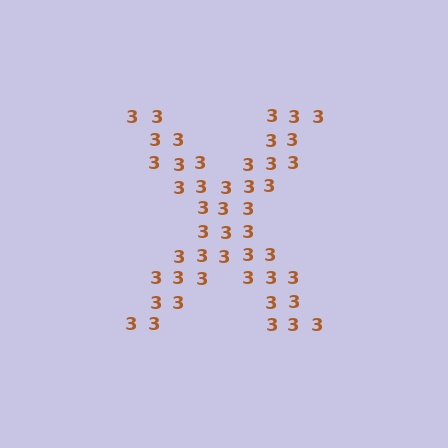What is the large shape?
The large shape is the letter X.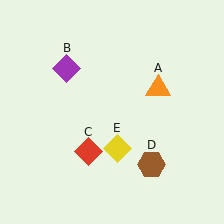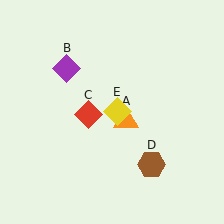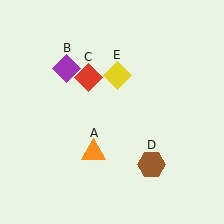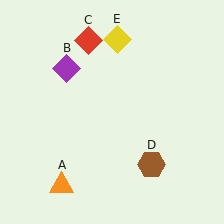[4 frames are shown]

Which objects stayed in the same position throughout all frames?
Purple diamond (object B) and brown hexagon (object D) remained stationary.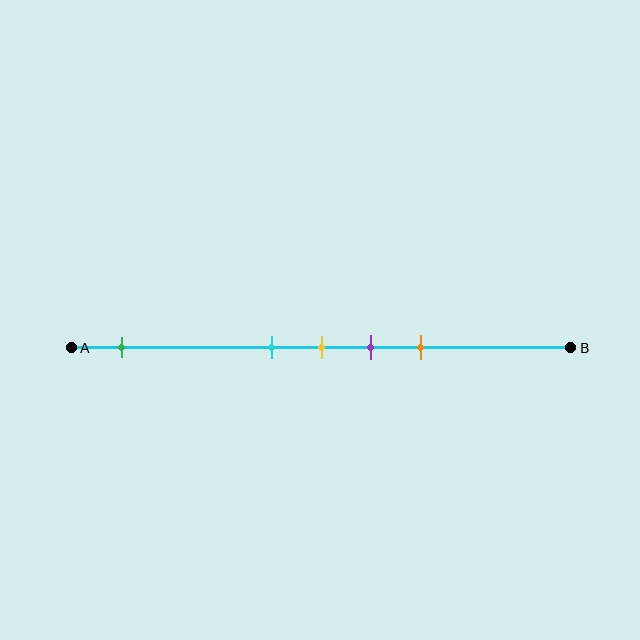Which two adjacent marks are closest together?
The cyan and yellow marks are the closest adjacent pair.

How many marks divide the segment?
There are 5 marks dividing the segment.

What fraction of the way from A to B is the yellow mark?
The yellow mark is approximately 50% (0.5) of the way from A to B.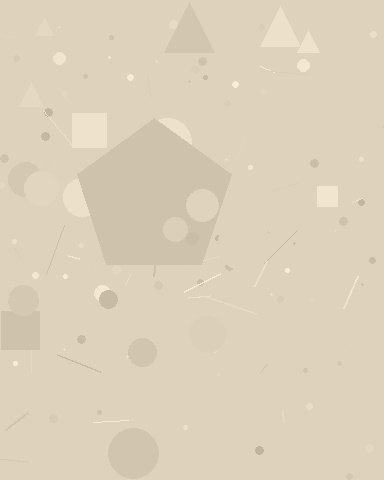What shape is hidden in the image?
A pentagon is hidden in the image.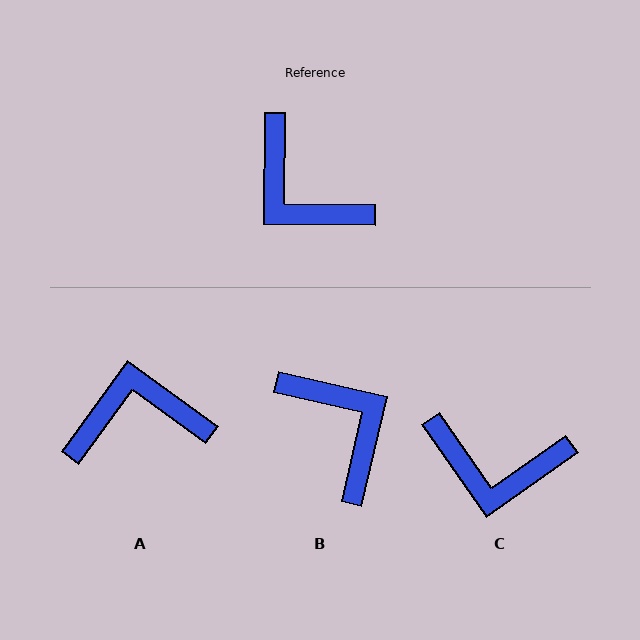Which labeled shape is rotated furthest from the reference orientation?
B, about 167 degrees away.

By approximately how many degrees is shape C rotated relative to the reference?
Approximately 36 degrees counter-clockwise.